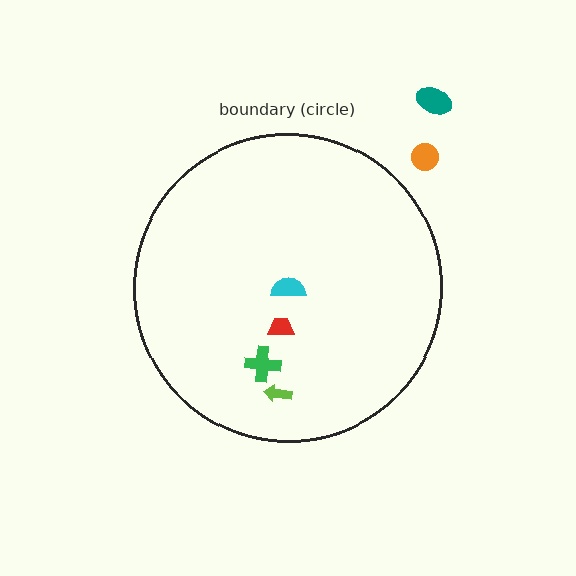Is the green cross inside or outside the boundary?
Inside.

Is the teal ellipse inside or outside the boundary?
Outside.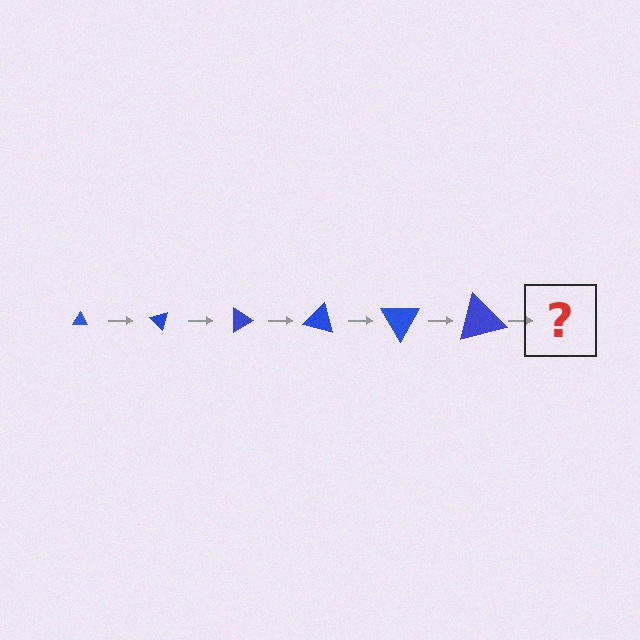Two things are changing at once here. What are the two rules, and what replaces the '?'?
The two rules are that the triangle grows larger each step and it rotates 45 degrees each step. The '?' should be a triangle, larger than the previous one and rotated 270 degrees from the start.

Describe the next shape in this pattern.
It should be a triangle, larger than the previous one and rotated 270 degrees from the start.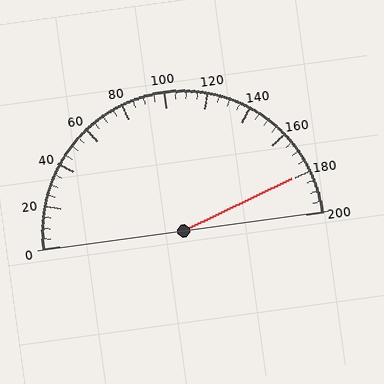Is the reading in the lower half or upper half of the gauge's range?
The reading is in the upper half of the range (0 to 200).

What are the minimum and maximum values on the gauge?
The gauge ranges from 0 to 200.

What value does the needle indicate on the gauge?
The needle indicates approximately 180.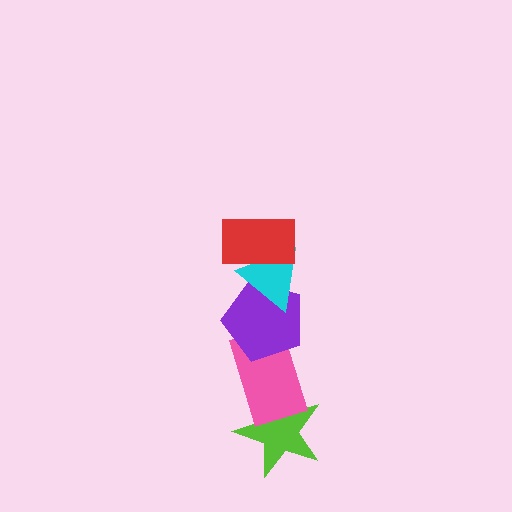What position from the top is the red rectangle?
The red rectangle is 1st from the top.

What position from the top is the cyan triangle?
The cyan triangle is 2nd from the top.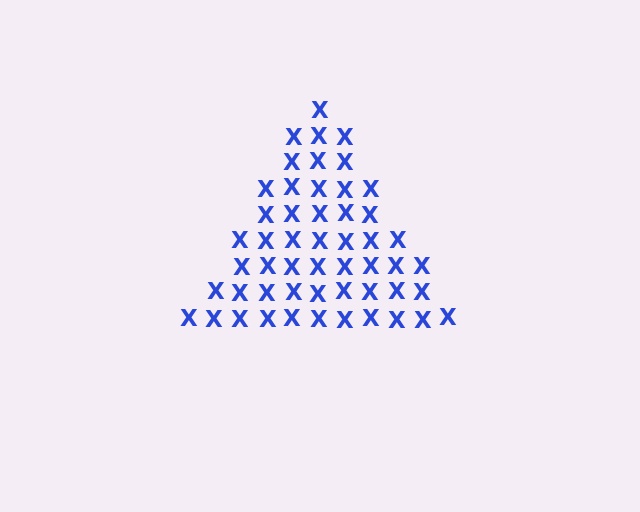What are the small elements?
The small elements are letter X's.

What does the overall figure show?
The overall figure shows a triangle.